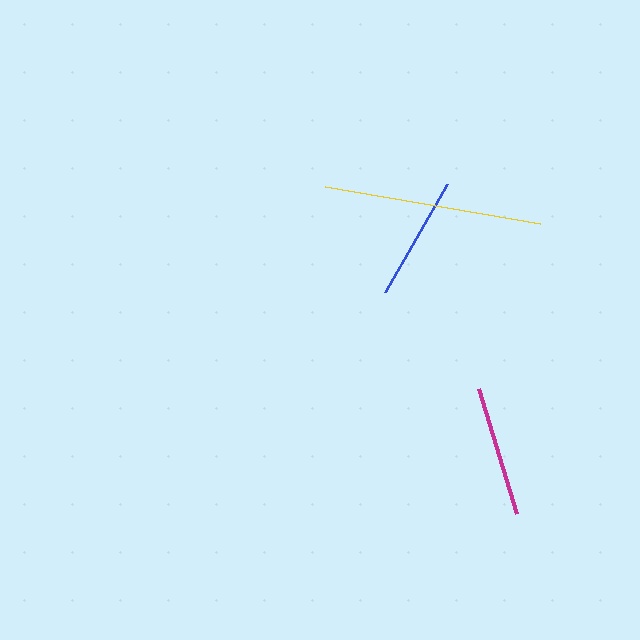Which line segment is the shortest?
The blue line is the shortest at approximately 124 pixels.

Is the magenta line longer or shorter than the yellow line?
The yellow line is longer than the magenta line.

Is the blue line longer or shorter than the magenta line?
The magenta line is longer than the blue line.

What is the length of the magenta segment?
The magenta segment is approximately 131 pixels long.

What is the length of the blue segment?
The blue segment is approximately 124 pixels long.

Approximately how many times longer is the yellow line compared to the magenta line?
The yellow line is approximately 1.7 times the length of the magenta line.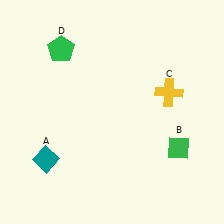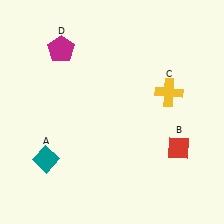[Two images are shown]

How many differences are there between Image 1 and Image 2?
There are 2 differences between the two images.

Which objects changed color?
B changed from green to red. D changed from green to magenta.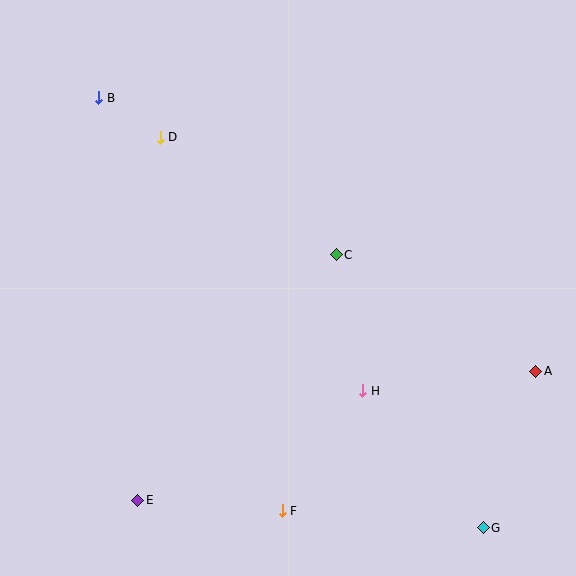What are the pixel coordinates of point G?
Point G is at (483, 528).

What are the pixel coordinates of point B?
Point B is at (99, 98).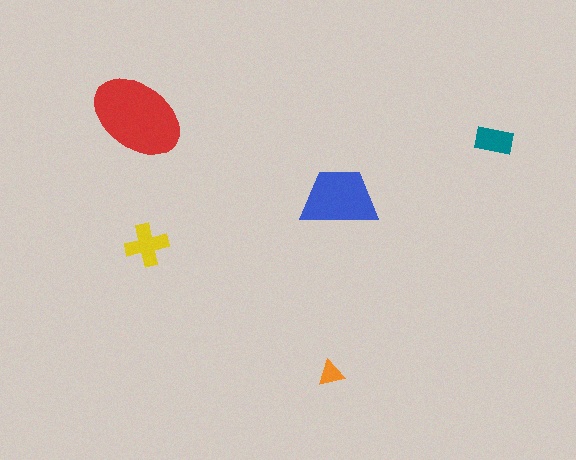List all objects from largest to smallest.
The red ellipse, the blue trapezoid, the yellow cross, the teal rectangle, the orange triangle.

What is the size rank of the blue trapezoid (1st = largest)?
2nd.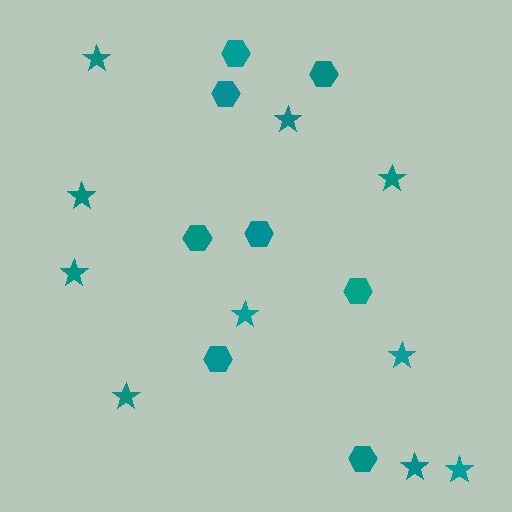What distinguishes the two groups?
There are 2 groups: one group of hexagons (8) and one group of stars (10).